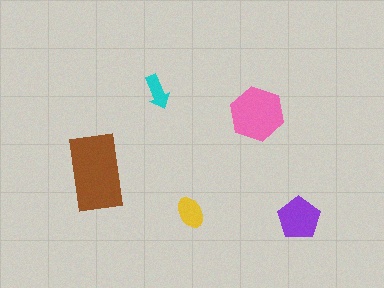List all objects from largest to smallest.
The brown rectangle, the pink hexagon, the purple pentagon, the yellow ellipse, the cyan arrow.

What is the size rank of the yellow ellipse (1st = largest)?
4th.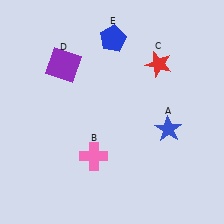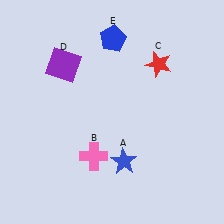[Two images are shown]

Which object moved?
The blue star (A) moved left.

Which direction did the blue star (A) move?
The blue star (A) moved left.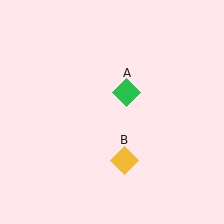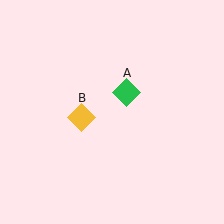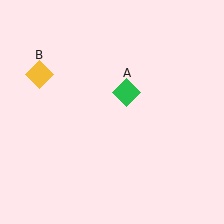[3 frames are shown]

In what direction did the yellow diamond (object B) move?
The yellow diamond (object B) moved up and to the left.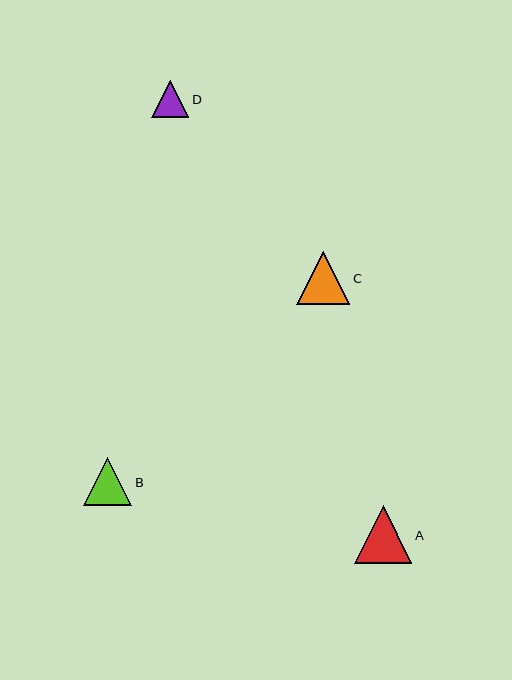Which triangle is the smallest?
Triangle D is the smallest with a size of approximately 37 pixels.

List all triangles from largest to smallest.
From largest to smallest: A, C, B, D.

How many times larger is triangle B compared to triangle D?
Triangle B is approximately 1.3 times the size of triangle D.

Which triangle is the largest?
Triangle A is the largest with a size of approximately 58 pixels.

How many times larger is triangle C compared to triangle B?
Triangle C is approximately 1.1 times the size of triangle B.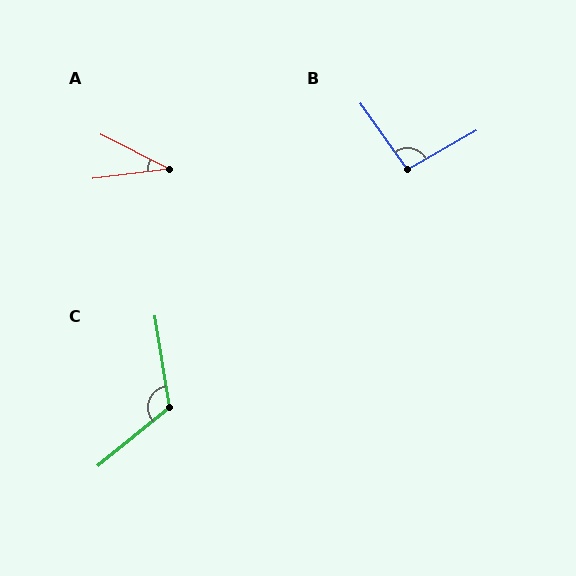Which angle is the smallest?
A, at approximately 34 degrees.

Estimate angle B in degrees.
Approximately 96 degrees.